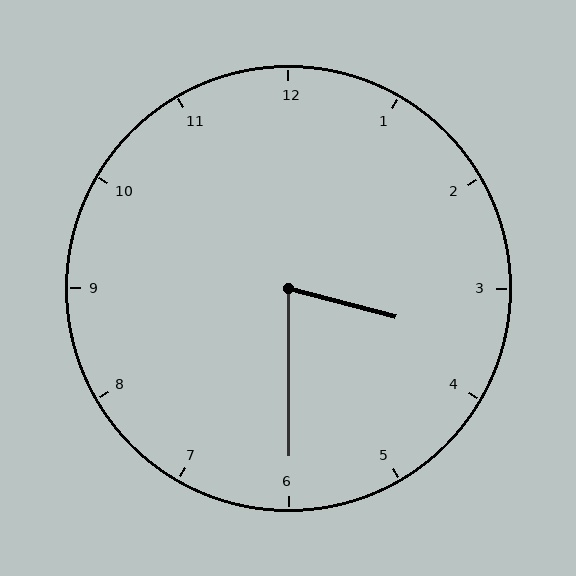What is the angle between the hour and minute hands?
Approximately 75 degrees.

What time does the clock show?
3:30.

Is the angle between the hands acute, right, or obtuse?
It is acute.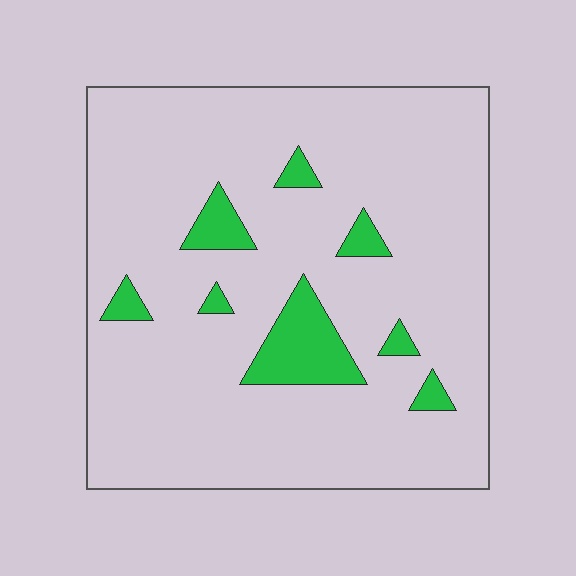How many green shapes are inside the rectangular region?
8.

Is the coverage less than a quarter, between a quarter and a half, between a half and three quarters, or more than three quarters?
Less than a quarter.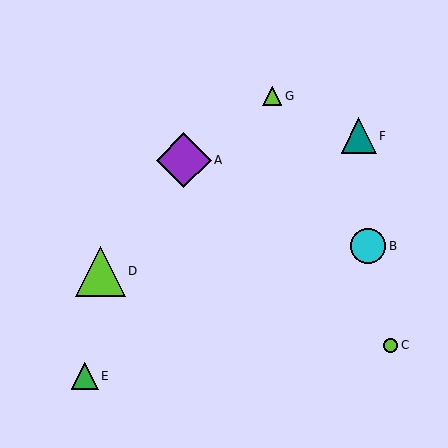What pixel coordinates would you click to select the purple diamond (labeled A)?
Click at (184, 160) to select the purple diamond A.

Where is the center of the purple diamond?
The center of the purple diamond is at (184, 160).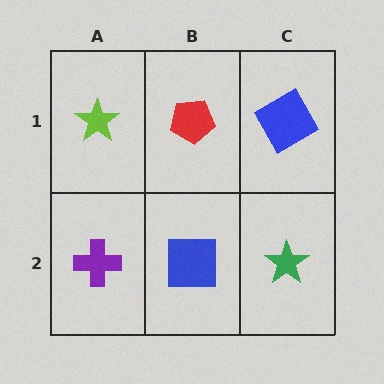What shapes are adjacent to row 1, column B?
A blue square (row 2, column B), a lime star (row 1, column A), a blue square (row 1, column C).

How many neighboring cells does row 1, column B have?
3.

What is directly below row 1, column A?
A purple cross.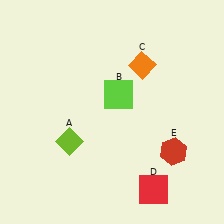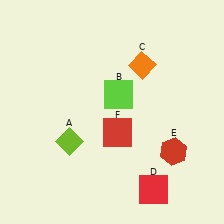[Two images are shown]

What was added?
A red square (F) was added in Image 2.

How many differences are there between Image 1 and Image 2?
There is 1 difference between the two images.